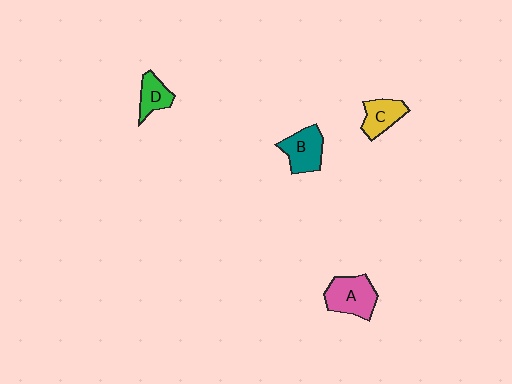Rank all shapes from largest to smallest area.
From largest to smallest: A (pink), B (teal), C (yellow), D (green).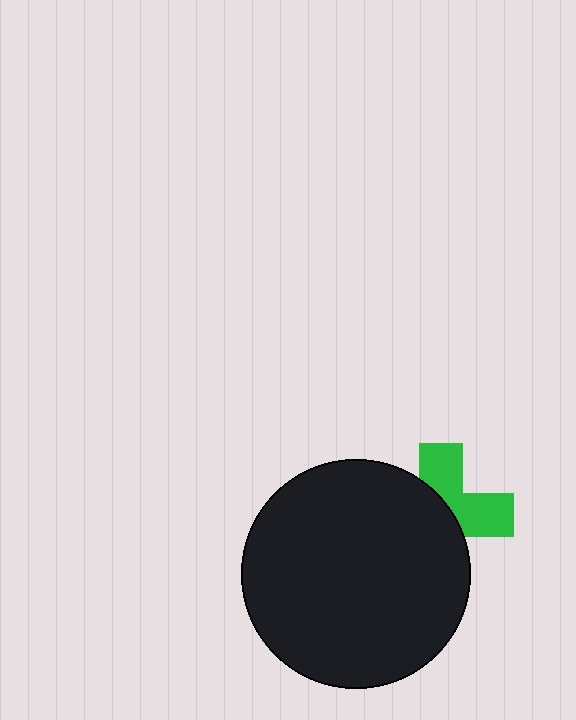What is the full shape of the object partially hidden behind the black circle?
The partially hidden object is a green cross.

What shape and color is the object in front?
The object in front is a black circle.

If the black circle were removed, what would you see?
You would see the complete green cross.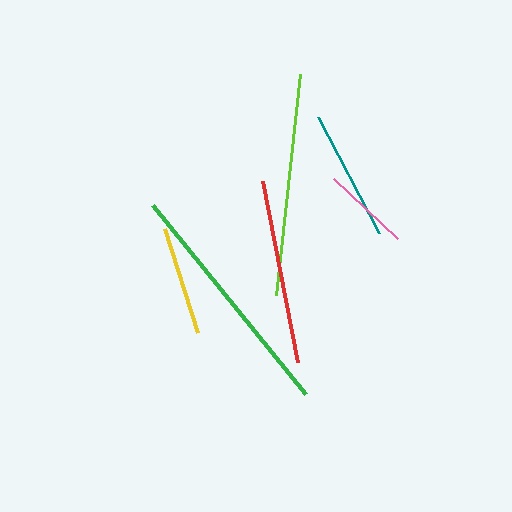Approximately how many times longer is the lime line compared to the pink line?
The lime line is approximately 2.5 times the length of the pink line.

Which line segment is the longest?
The green line is the longest at approximately 243 pixels.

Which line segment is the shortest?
The pink line is the shortest at approximately 88 pixels.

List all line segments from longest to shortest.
From longest to shortest: green, lime, red, teal, yellow, pink.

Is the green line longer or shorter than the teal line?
The green line is longer than the teal line.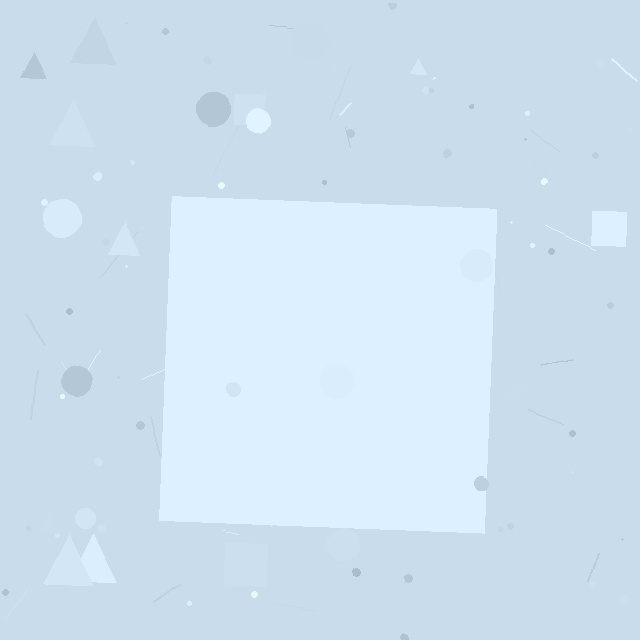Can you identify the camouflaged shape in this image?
The camouflaged shape is a square.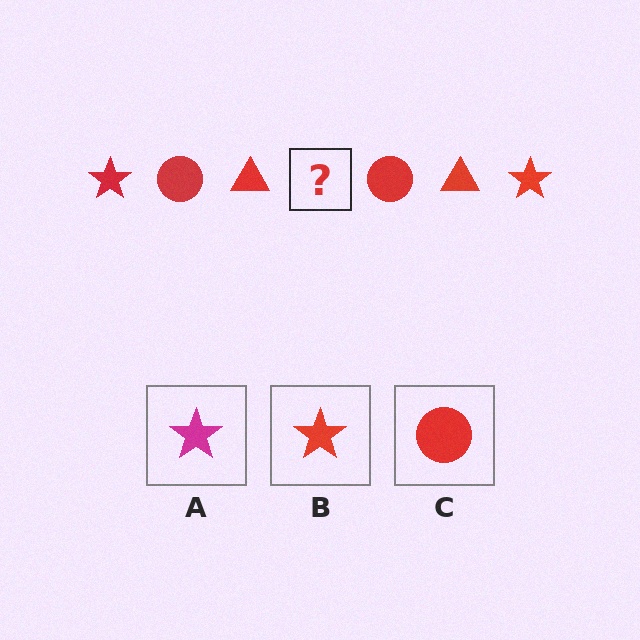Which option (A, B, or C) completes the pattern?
B.